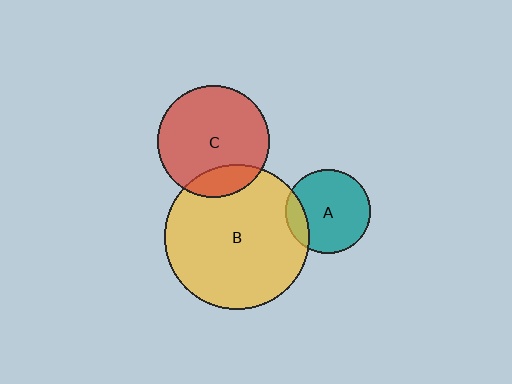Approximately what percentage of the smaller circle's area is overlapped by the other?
Approximately 15%.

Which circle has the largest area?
Circle B (yellow).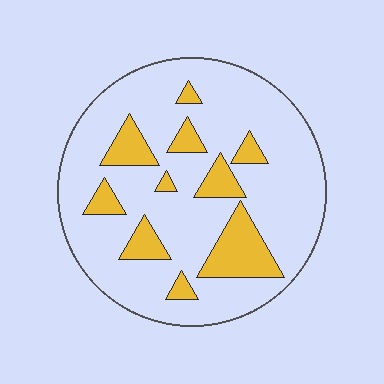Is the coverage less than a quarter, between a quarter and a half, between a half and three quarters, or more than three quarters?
Less than a quarter.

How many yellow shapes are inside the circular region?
10.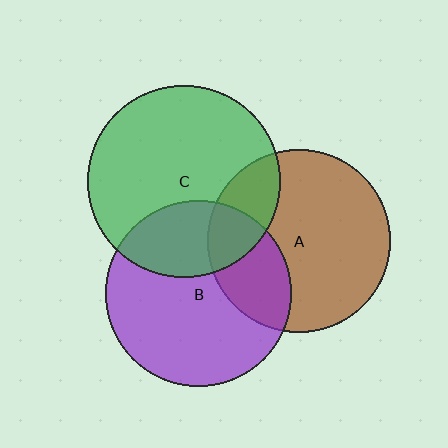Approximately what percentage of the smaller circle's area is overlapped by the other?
Approximately 30%.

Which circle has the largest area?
Circle C (green).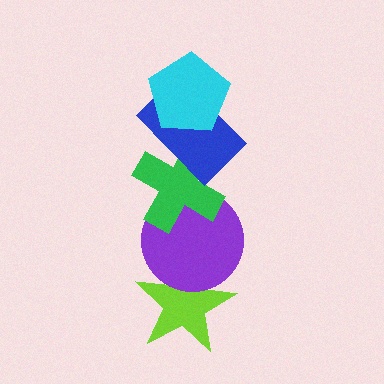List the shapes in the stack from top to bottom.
From top to bottom: the cyan pentagon, the blue rectangle, the green cross, the purple circle, the lime star.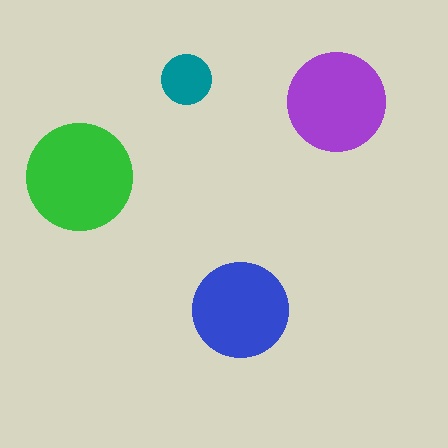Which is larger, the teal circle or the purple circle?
The purple one.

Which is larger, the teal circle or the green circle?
The green one.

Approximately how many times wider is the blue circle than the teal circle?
About 2 times wider.